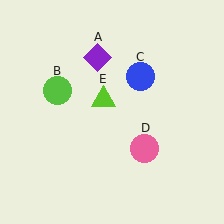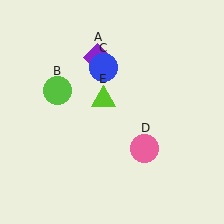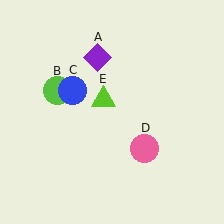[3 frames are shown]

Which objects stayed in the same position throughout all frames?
Purple diamond (object A) and lime circle (object B) and pink circle (object D) and lime triangle (object E) remained stationary.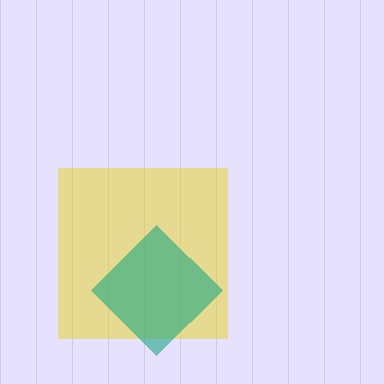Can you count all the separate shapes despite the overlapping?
Yes, there are 2 separate shapes.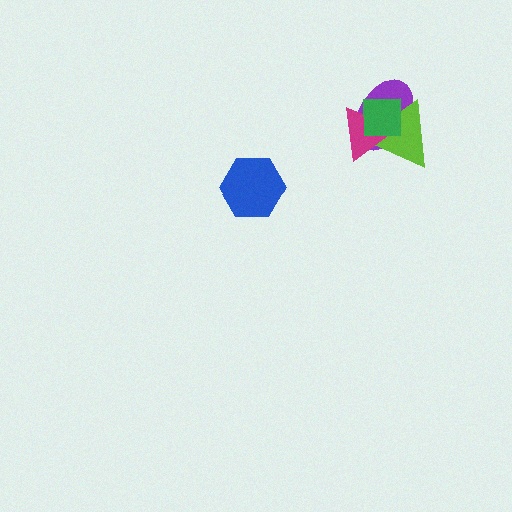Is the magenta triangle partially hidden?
Yes, it is partially covered by another shape.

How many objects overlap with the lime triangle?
3 objects overlap with the lime triangle.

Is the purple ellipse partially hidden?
Yes, it is partially covered by another shape.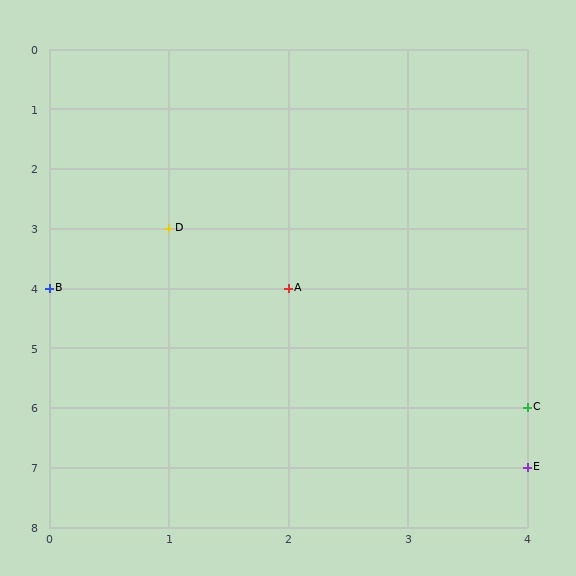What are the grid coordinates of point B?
Point B is at grid coordinates (0, 4).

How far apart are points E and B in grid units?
Points E and B are 4 columns and 3 rows apart (about 5.0 grid units diagonally).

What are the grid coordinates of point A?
Point A is at grid coordinates (2, 4).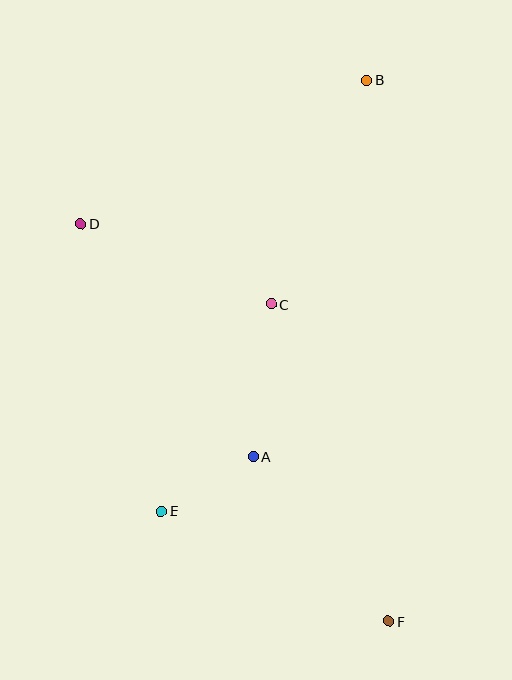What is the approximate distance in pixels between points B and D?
The distance between B and D is approximately 320 pixels.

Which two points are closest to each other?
Points A and E are closest to each other.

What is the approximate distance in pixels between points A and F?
The distance between A and F is approximately 213 pixels.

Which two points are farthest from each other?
Points B and F are farthest from each other.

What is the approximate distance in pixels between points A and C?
The distance between A and C is approximately 154 pixels.